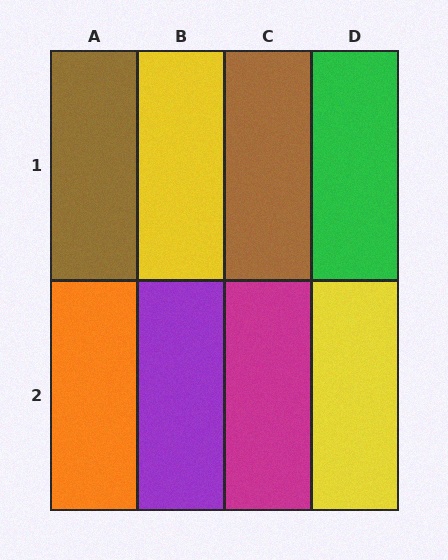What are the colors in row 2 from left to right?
Orange, purple, magenta, yellow.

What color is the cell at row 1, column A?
Brown.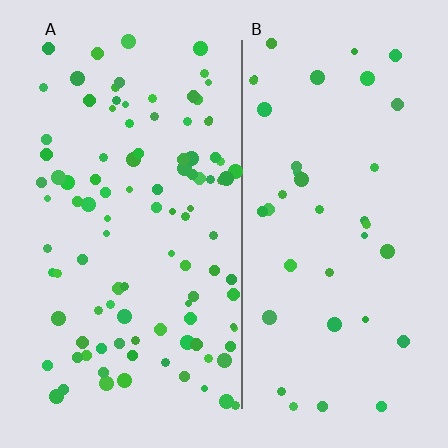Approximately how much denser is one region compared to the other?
Approximately 2.5× — region A over region B.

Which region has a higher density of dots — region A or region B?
A (the left).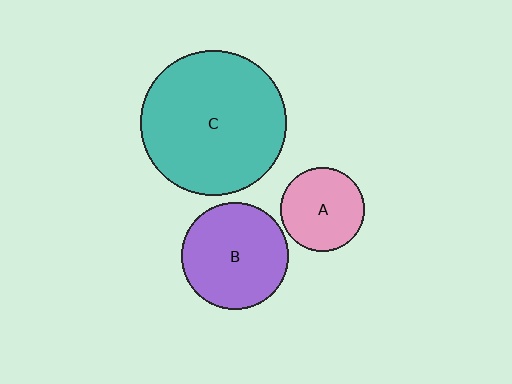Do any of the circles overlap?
No, none of the circles overlap.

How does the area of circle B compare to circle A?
Approximately 1.6 times.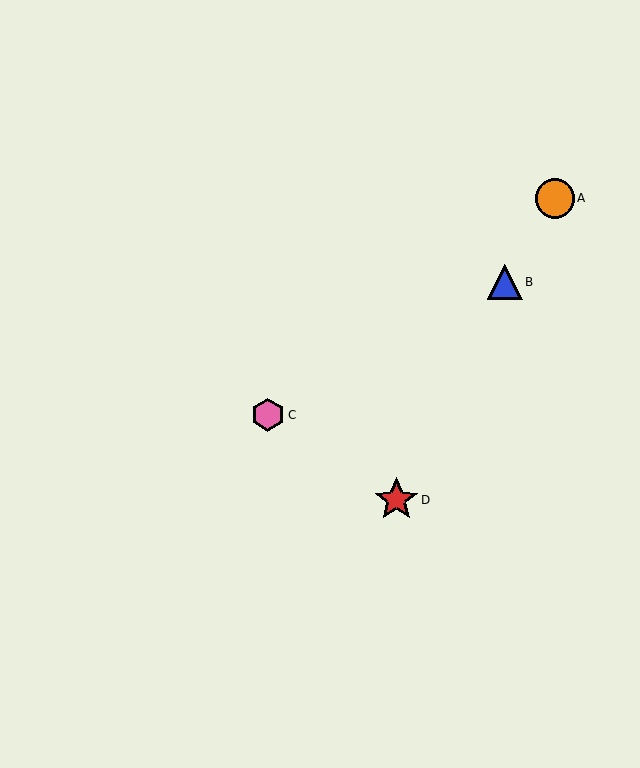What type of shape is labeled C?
Shape C is a pink hexagon.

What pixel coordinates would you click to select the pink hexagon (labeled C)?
Click at (268, 415) to select the pink hexagon C.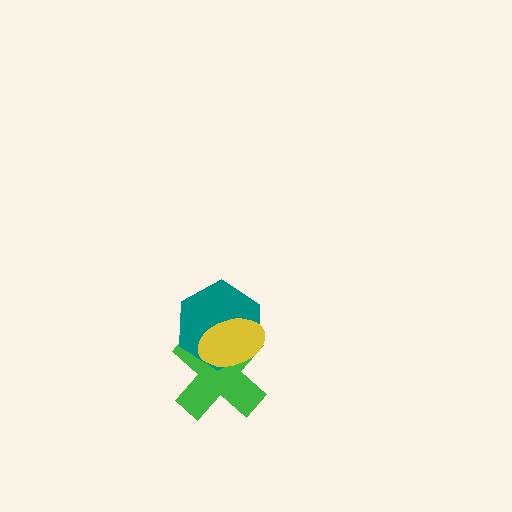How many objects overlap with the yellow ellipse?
2 objects overlap with the yellow ellipse.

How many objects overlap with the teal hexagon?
2 objects overlap with the teal hexagon.